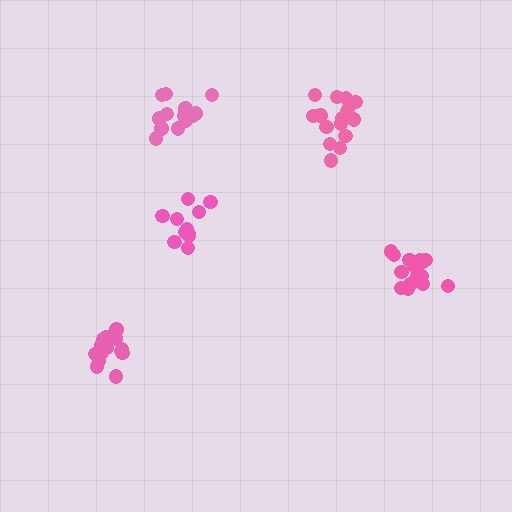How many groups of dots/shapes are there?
There are 5 groups.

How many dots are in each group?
Group 1: 16 dots, Group 2: 16 dots, Group 3: 13 dots, Group 4: 12 dots, Group 5: 15 dots (72 total).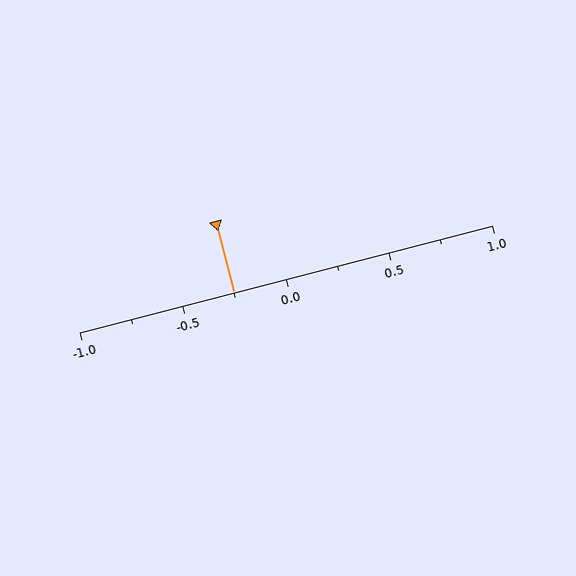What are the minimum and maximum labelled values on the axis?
The axis runs from -1.0 to 1.0.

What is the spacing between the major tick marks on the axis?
The major ticks are spaced 0.5 apart.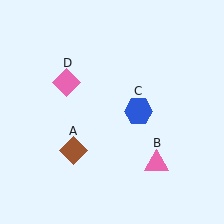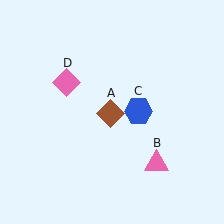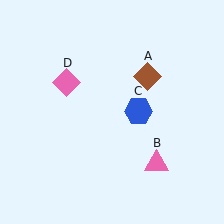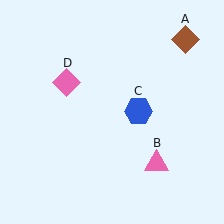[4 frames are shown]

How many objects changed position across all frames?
1 object changed position: brown diamond (object A).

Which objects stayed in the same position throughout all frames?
Pink triangle (object B) and blue hexagon (object C) and pink diamond (object D) remained stationary.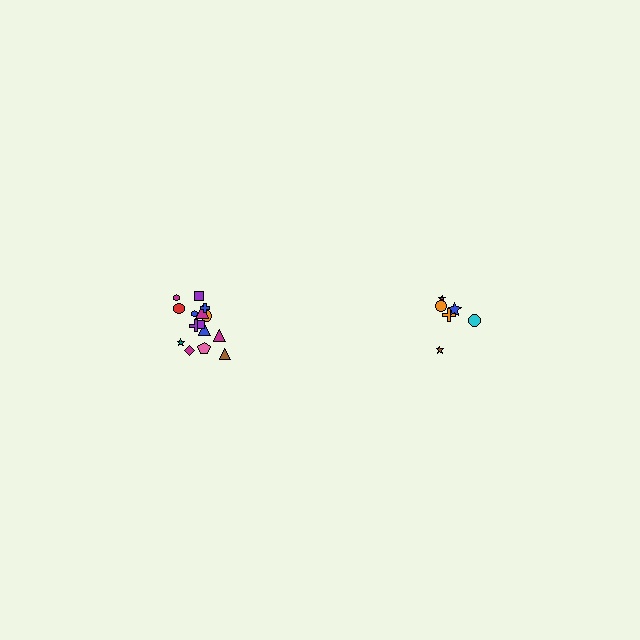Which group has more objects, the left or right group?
The left group.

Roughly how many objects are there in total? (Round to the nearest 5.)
Roughly 20 objects in total.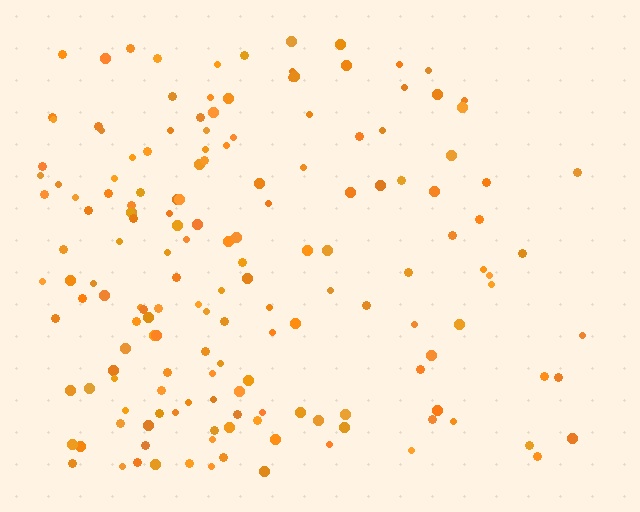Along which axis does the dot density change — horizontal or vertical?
Horizontal.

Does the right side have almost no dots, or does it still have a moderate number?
Still a moderate number, just noticeably fewer than the left.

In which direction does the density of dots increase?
From right to left, with the left side densest.